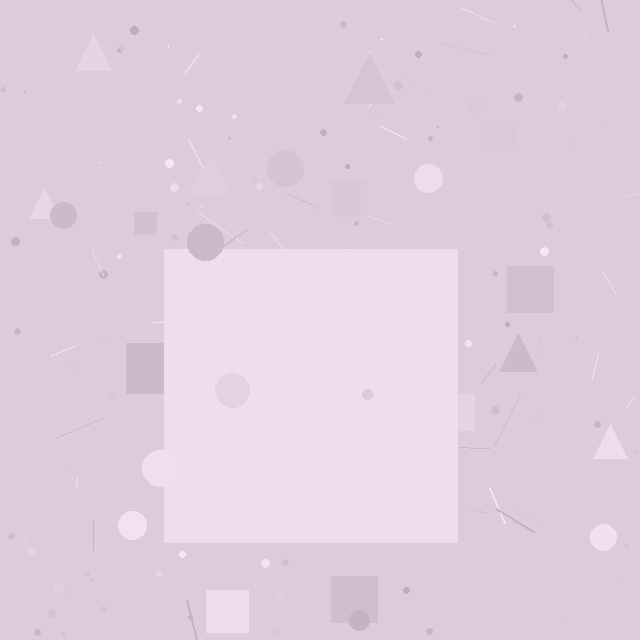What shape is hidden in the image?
A square is hidden in the image.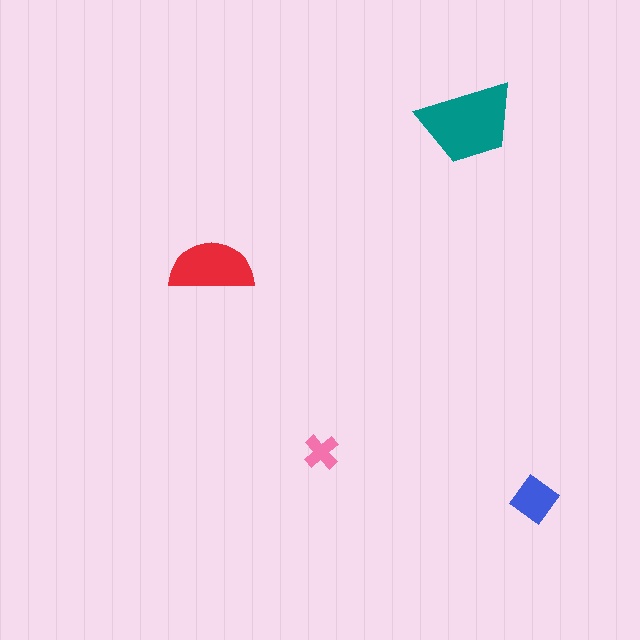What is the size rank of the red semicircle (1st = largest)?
2nd.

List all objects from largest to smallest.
The teal trapezoid, the red semicircle, the blue diamond, the pink cross.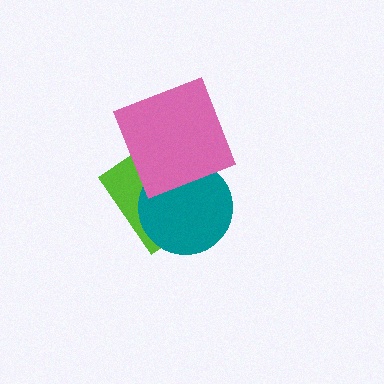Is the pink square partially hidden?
No, no other shape covers it.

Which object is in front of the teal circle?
The pink square is in front of the teal circle.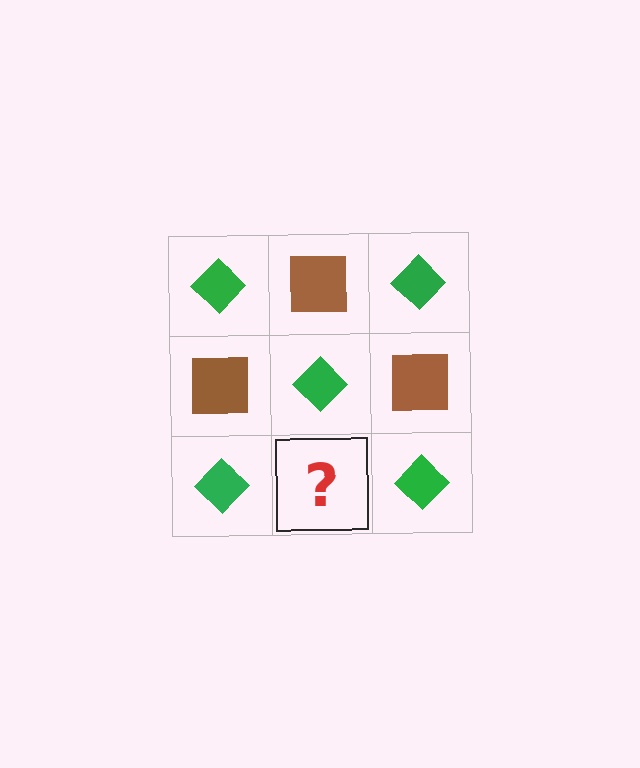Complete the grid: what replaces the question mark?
The question mark should be replaced with a brown square.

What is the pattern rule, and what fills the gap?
The rule is that it alternates green diamond and brown square in a checkerboard pattern. The gap should be filled with a brown square.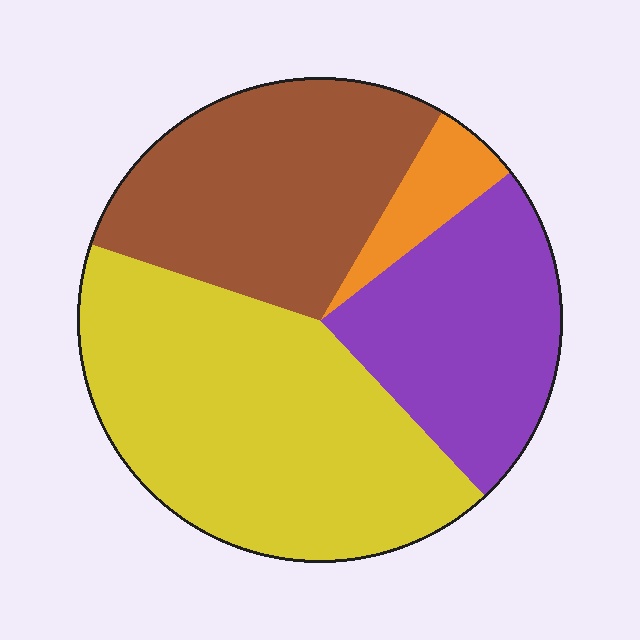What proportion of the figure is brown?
Brown covers about 30% of the figure.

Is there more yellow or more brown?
Yellow.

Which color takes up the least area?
Orange, at roughly 5%.